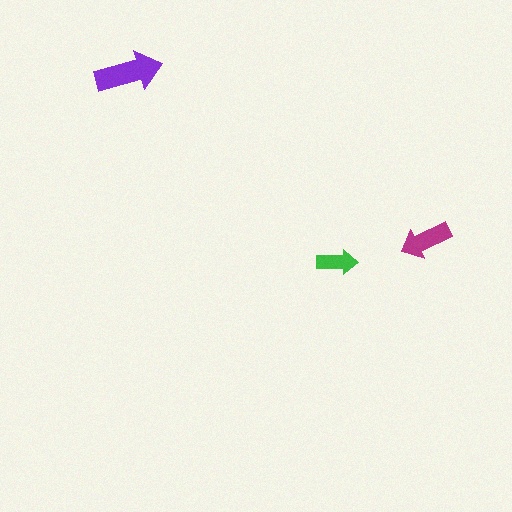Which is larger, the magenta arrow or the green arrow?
The magenta one.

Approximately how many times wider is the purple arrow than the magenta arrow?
About 1.5 times wider.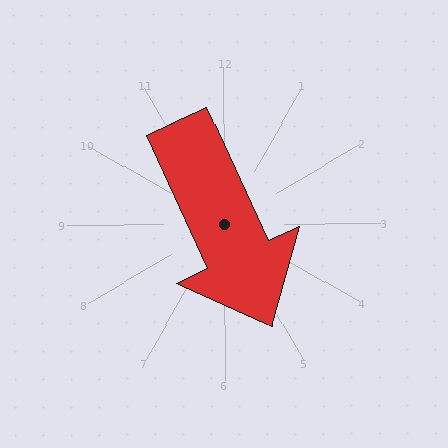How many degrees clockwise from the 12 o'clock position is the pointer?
Approximately 155 degrees.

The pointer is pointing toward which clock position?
Roughly 5 o'clock.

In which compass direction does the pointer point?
Southeast.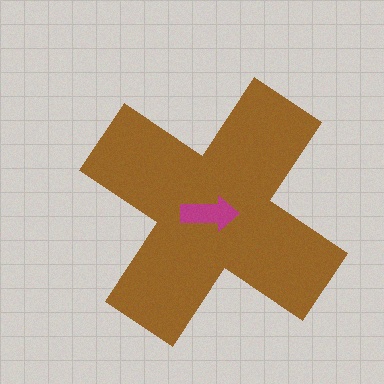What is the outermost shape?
The brown cross.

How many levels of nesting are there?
2.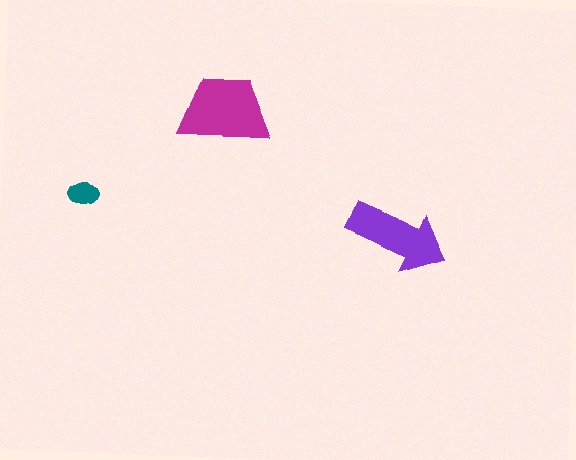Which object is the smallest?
The teal ellipse.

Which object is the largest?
The magenta trapezoid.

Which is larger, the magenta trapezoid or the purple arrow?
The magenta trapezoid.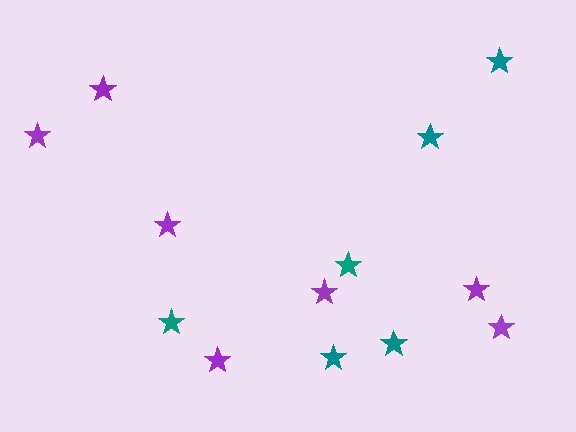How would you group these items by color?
There are 2 groups: one group of purple stars (7) and one group of teal stars (6).